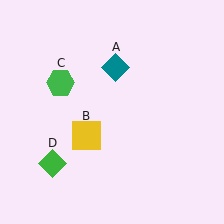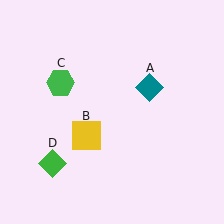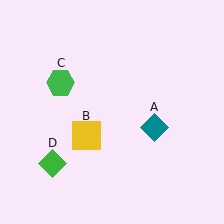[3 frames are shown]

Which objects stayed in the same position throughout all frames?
Yellow square (object B) and green hexagon (object C) and green diamond (object D) remained stationary.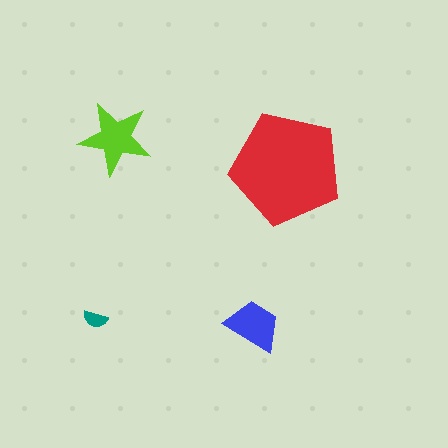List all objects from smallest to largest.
The teal semicircle, the blue trapezoid, the lime star, the red pentagon.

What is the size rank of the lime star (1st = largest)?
2nd.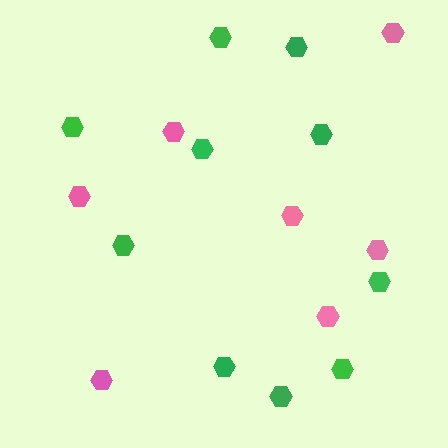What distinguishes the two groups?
There are 2 groups: one group of pink hexagons (7) and one group of green hexagons (10).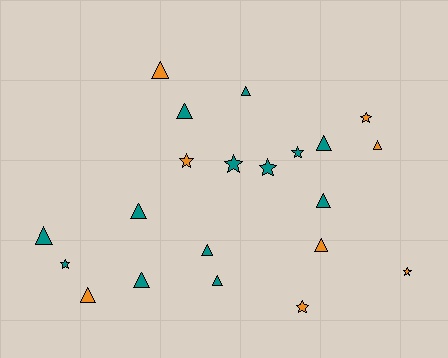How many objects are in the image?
There are 21 objects.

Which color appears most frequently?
Teal, with 13 objects.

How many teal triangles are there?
There are 9 teal triangles.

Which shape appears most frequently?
Triangle, with 13 objects.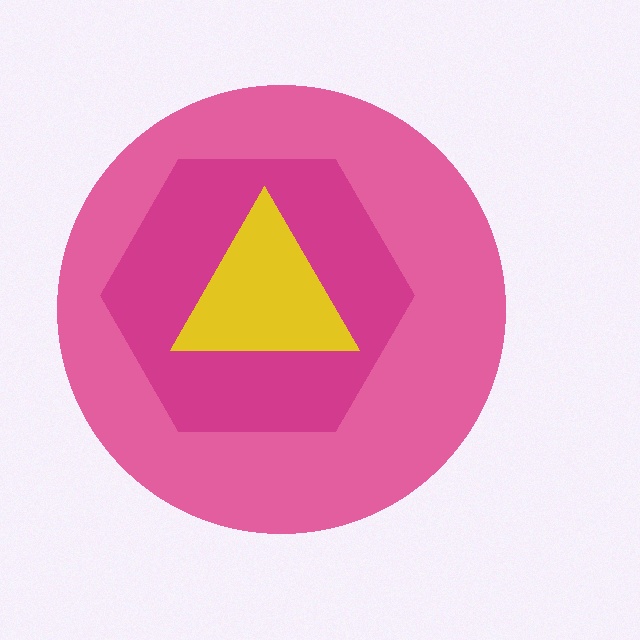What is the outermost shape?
The pink circle.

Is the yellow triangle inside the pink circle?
Yes.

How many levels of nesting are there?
3.